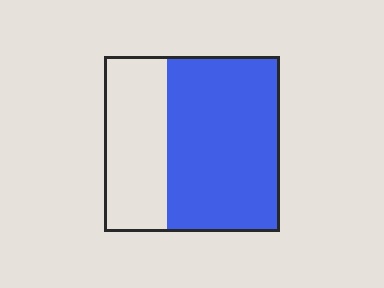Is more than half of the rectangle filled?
Yes.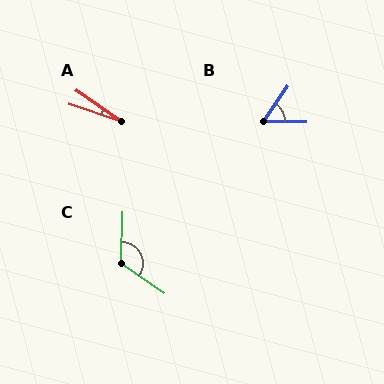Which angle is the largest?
C, at approximately 123 degrees.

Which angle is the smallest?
A, at approximately 17 degrees.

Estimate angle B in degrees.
Approximately 56 degrees.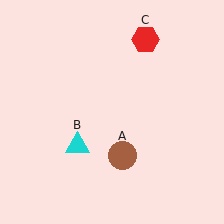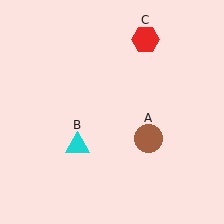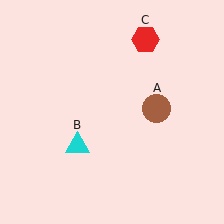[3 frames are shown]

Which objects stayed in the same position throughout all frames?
Cyan triangle (object B) and red hexagon (object C) remained stationary.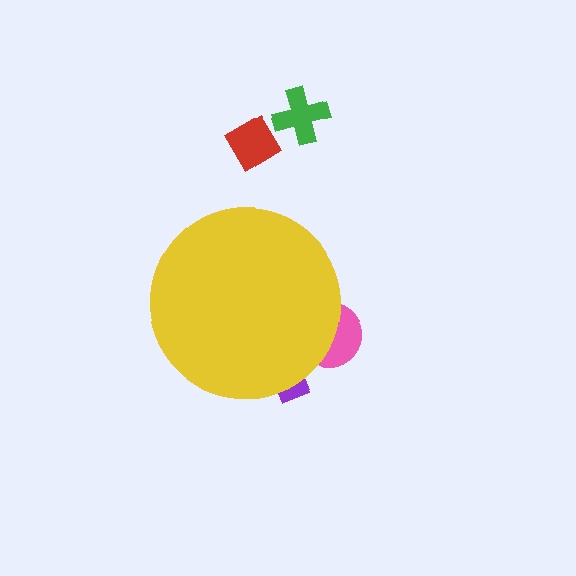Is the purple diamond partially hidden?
Yes, the purple diamond is partially hidden behind the yellow circle.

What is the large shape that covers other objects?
A yellow circle.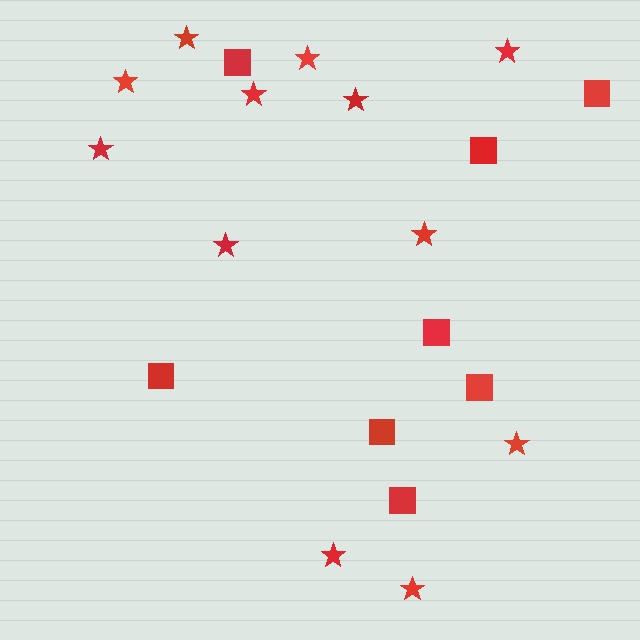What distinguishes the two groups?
There are 2 groups: one group of stars (12) and one group of squares (8).